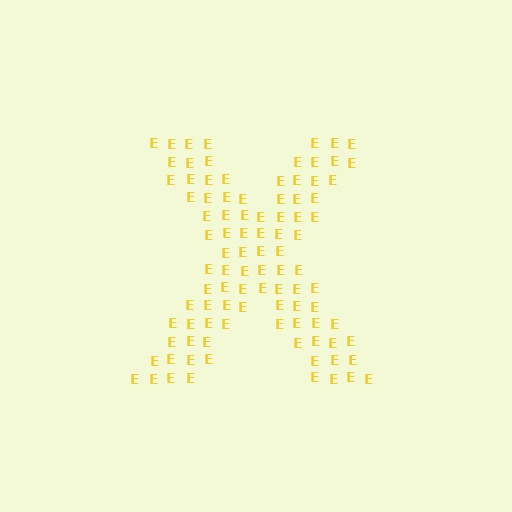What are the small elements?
The small elements are letter E's.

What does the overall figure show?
The overall figure shows the letter X.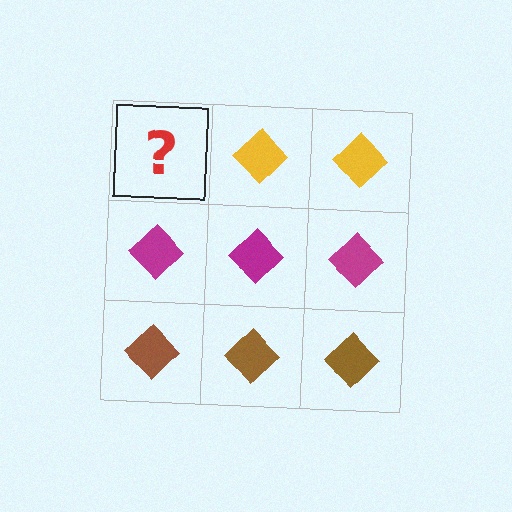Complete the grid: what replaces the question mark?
The question mark should be replaced with a yellow diamond.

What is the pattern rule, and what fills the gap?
The rule is that each row has a consistent color. The gap should be filled with a yellow diamond.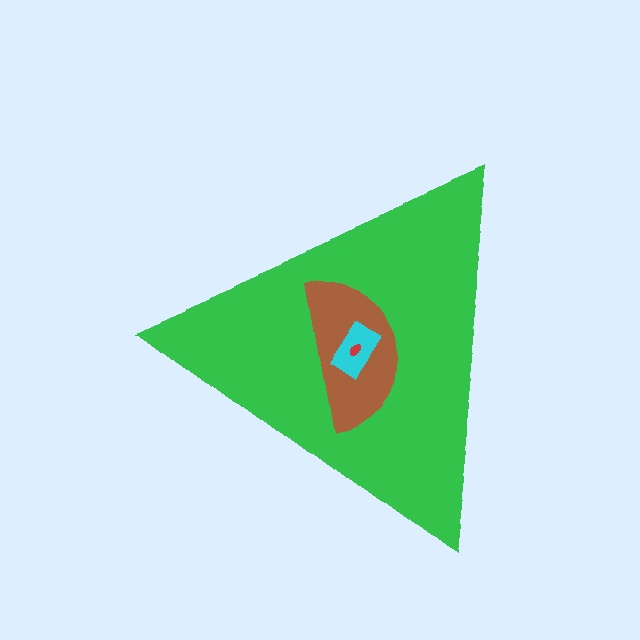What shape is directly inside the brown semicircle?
The cyan rectangle.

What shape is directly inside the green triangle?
The brown semicircle.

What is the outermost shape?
The green triangle.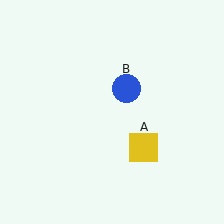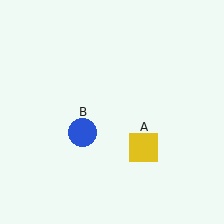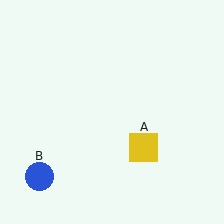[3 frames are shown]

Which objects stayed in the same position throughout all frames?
Yellow square (object A) remained stationary.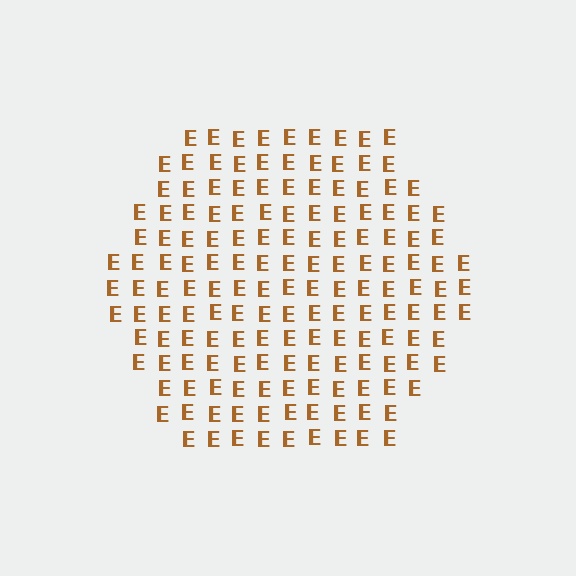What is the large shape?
The large shape is a hexagon.